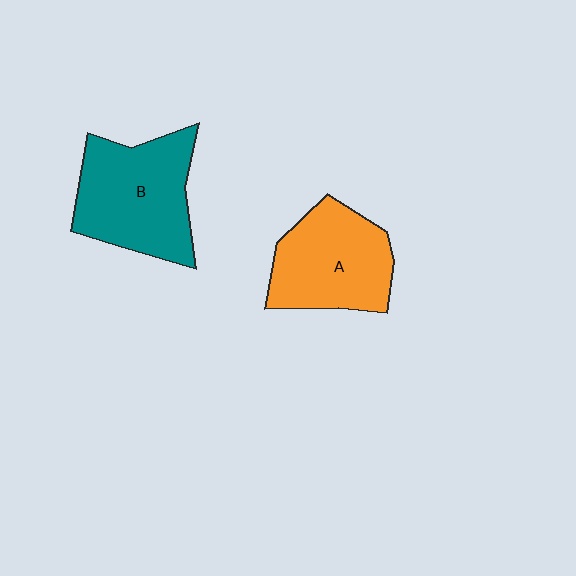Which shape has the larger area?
Shape B (teal).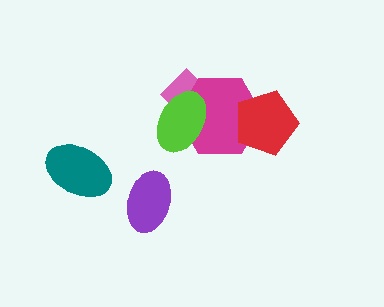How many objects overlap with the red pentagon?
1 object overlaps with the red pentagon.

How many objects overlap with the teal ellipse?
0 objects overlap with the teal ellipse.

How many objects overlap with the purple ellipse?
0 objects overlap with the purple ellipse.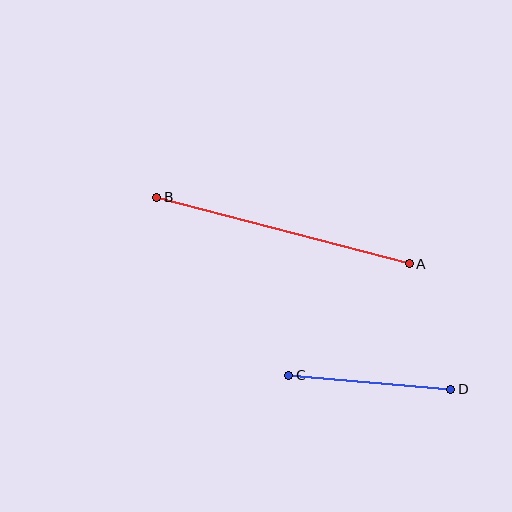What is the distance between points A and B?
The distance is approximately 262 pixels.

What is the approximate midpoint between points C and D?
The midpoint is at approximately (370, 382) pixels.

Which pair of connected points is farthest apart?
Points A and B are farthest apart.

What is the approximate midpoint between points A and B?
The midpoint is at approximately (283, 230) pixels.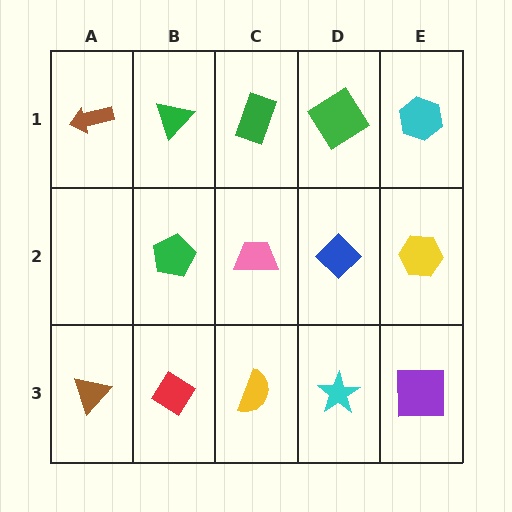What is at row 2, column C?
A pink trapezoid.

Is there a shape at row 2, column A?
No, that cell is empty.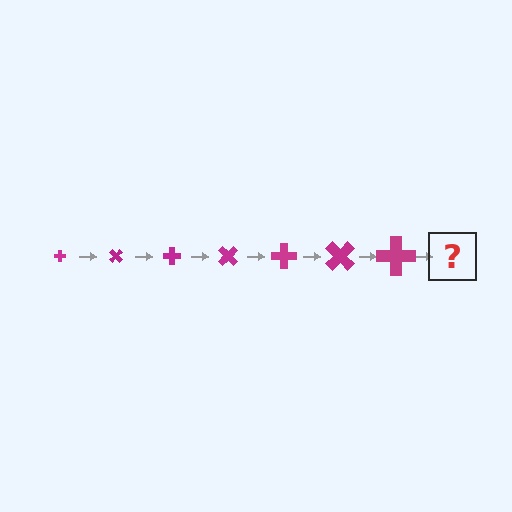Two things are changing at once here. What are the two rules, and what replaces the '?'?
The two rules are that the cross grows larger each step and it rotates 45 degrees each step. The '?' should be a cross, larger than the previous one and rotated 315 degrees from the start.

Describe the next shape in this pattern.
It should be a cross, larger than the previous one and rotated 315 degrees from the start.